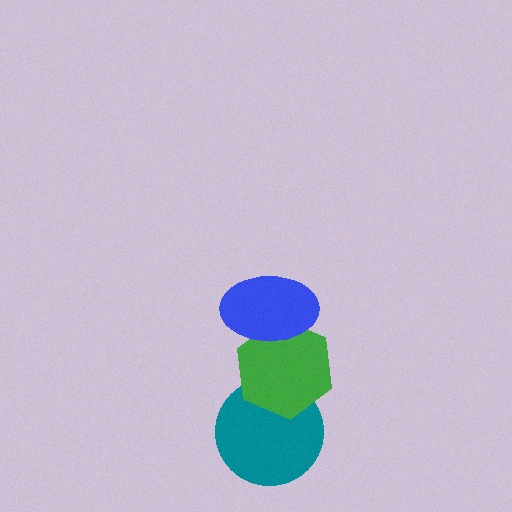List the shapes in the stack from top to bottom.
From top to bottom: the blue ellipse, the green hexagon, the teal circle.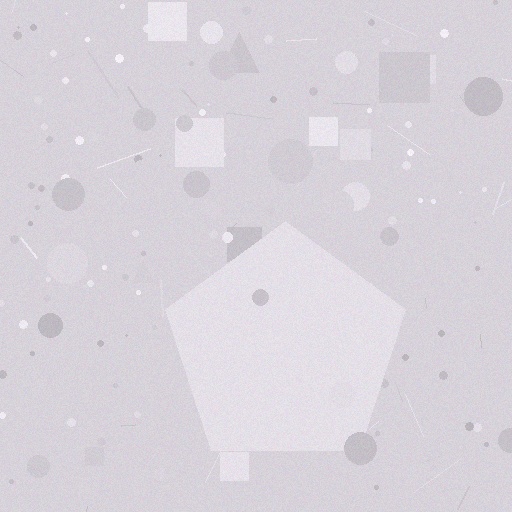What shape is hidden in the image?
A pentagon is hidden in the image.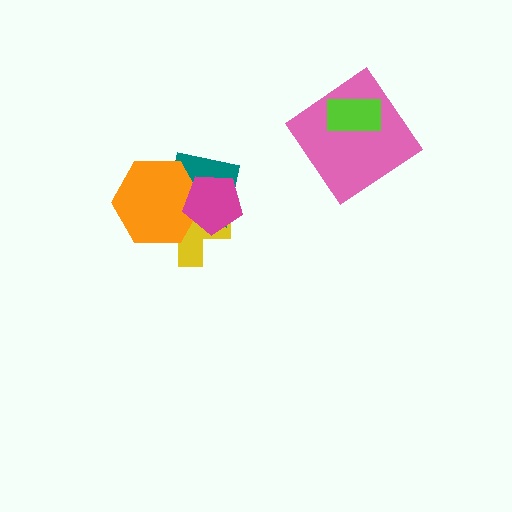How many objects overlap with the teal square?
3 objects overlap with the teal square.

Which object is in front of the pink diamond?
The lime rectangle is in front of the pink diamond.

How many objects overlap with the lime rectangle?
1 object overlaps with the lime rectangle.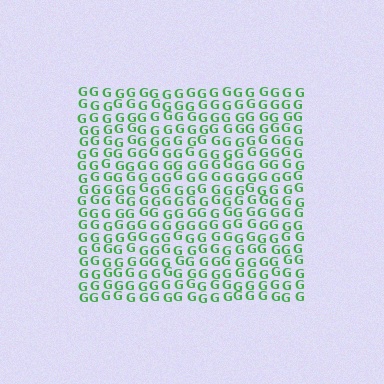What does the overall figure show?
The overall figure shows a square.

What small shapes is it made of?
It is made of small letter G's.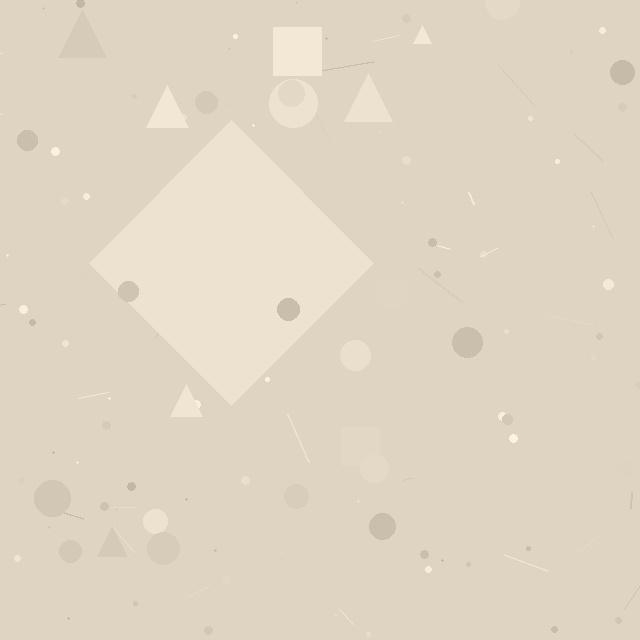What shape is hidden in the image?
A diamond is hidden in the image.